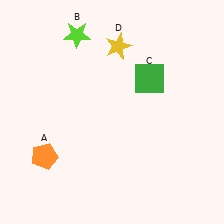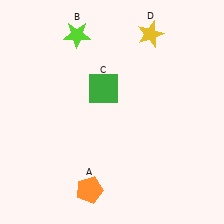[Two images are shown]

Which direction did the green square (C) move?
The green square (C) moved left.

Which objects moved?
The objects that moved are: the orange pentagon (A), the green square (C), the yellow star (D).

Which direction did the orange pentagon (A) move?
The orange pentagon (A) moved right.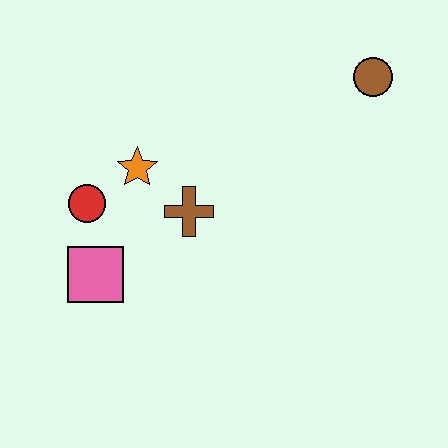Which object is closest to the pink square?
The red circle is closest to the pink square.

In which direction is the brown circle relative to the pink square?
The brown circle is to the right of the pink square.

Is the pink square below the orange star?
Yes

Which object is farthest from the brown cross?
The brown circle is farthest from the brown cross.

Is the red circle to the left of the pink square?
Yes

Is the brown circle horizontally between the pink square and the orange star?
No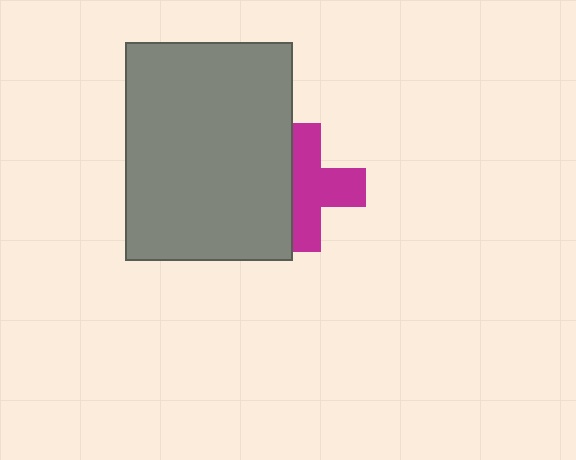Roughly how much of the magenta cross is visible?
About half of it is visible (roughly 62%).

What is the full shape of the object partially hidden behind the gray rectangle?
The partially hidden object is a magenta cross.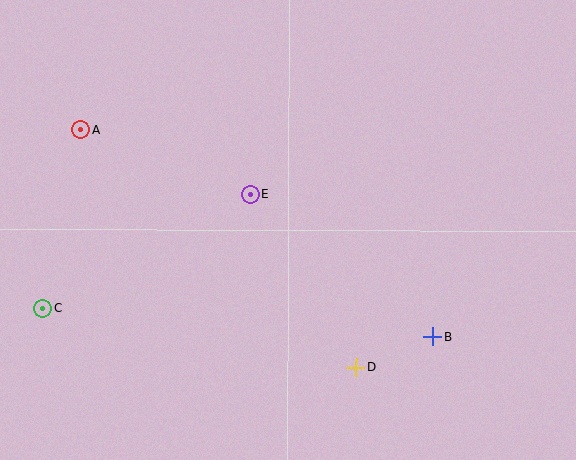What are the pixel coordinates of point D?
Point D is at (356, 367).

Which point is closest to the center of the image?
Point E at (250, 194) is closest to the center.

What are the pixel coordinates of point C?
Point C is at (42, 308).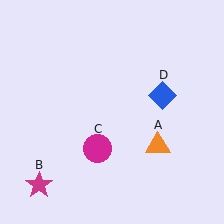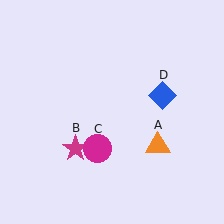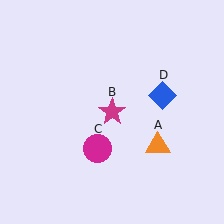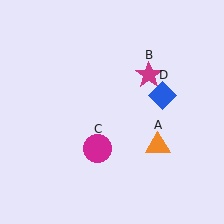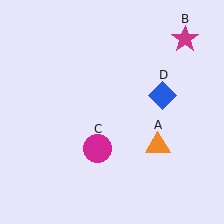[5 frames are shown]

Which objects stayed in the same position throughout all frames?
Orange triangle (object A) and magenta circle (object C) and blue diamond (object D) remained stationary.